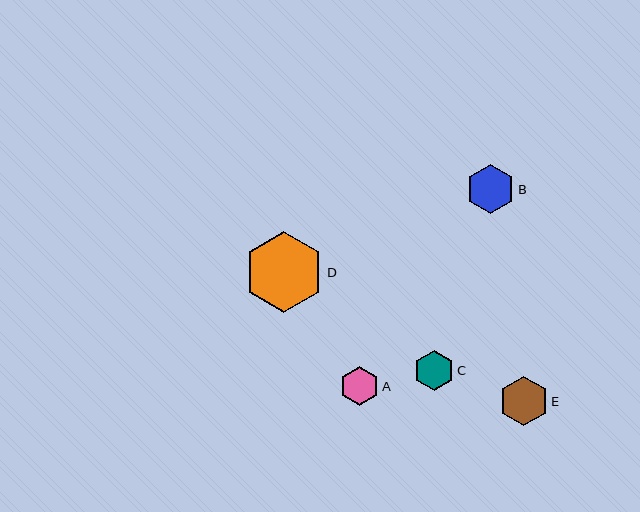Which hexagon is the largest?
Hexagon D is the largest with a size of approximately 80 pixels.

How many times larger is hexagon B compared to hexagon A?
Hexagon B is approximately 1.2 times the size of hexagon A.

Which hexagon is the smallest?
Hexagon A is the smallest with a size of approximately 40 pixels.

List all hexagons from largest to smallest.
From largest to smallest: D, B, E, C, A.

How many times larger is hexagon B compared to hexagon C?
Hexagon B is approximately 1.2 times the size of hexagon C.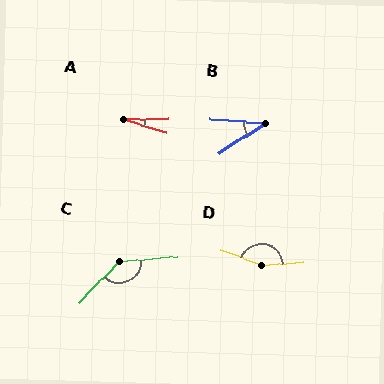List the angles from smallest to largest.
A (19°), B (37°), C (139°), D (156°).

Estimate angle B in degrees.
Approximately 37 degrees.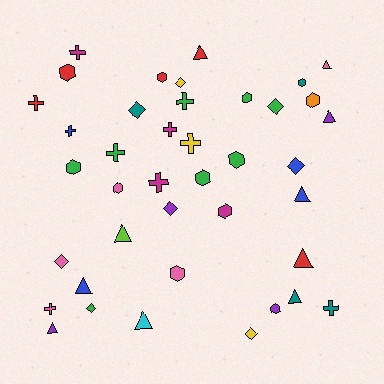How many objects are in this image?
There are 40 objects.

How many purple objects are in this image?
There are 4 purple objects.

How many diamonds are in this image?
There are 8 diamonds.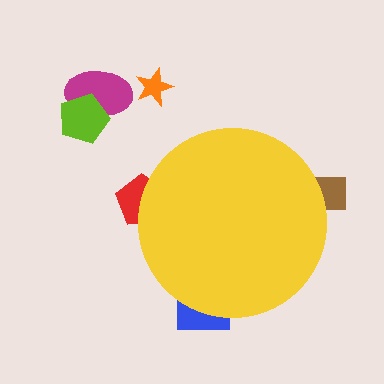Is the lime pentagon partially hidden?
No, the lime pentagon is fully visible.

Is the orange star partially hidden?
No, the orange star is fully visible.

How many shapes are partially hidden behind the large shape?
3 shapes are partially hidden.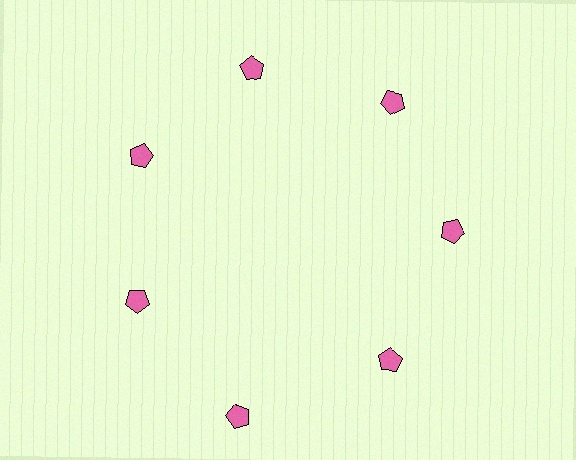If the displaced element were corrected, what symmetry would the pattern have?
It would have 7-fold rotational symmetry — the pattern would map onto itself every 51 degrees.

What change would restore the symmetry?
The symmetry would be restored by moving it inward, back onto the ring so that all 7 pentagons sit at equal angles and equal distance from the center.